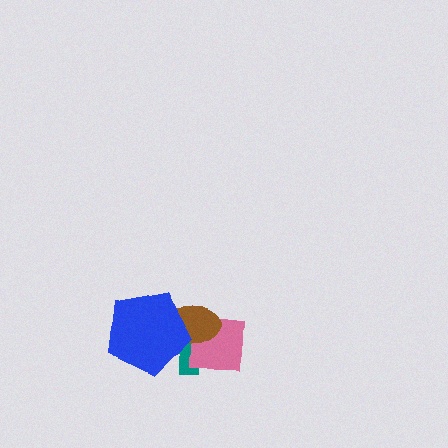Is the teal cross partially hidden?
Yes, it is partially covered by another shape.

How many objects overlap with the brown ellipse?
3 objects overlap with the brown ellipse.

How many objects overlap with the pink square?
2 objects overlap with the pink square.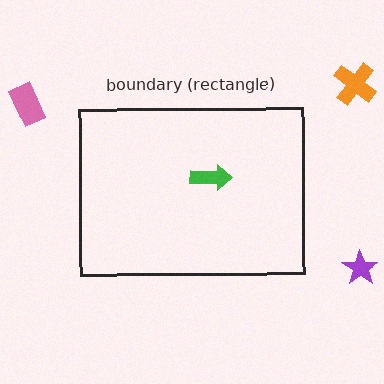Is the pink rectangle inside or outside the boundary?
Outside.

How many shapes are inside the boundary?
1 inside, 3 outside.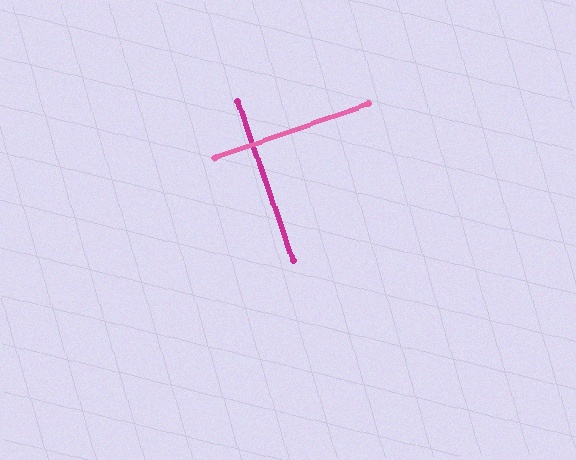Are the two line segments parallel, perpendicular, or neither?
Perpendicular — they meet at approximately 90°.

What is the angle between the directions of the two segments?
Approximately 90 degrees.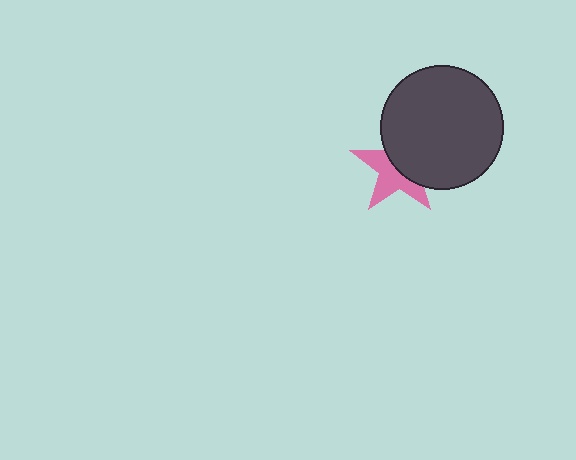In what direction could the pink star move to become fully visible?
The pink star could move toward the lower-left. That would shift it out from behind the dark gray circle entirely.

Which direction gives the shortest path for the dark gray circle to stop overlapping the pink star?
Moving toward the upper-right gives the shortest separation.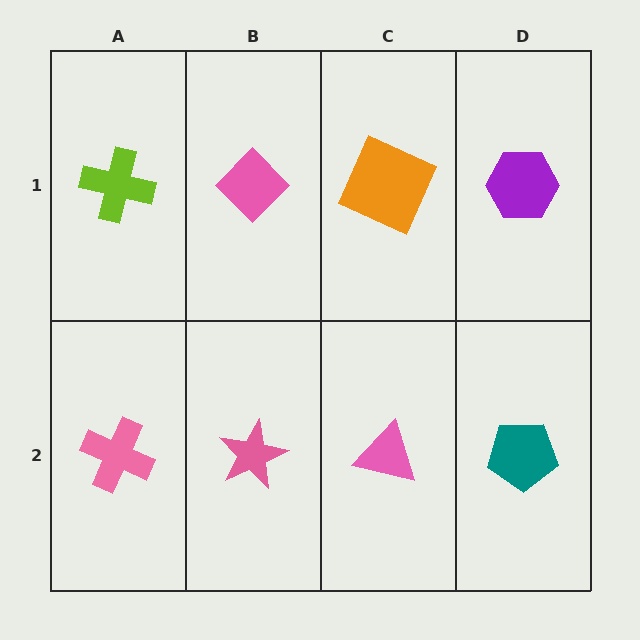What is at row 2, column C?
A pink triangle.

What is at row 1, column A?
A lime cross.